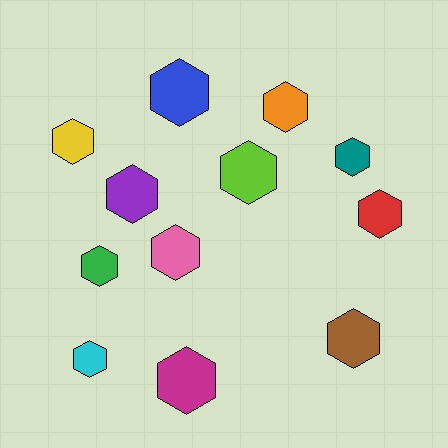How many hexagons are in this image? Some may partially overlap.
There are 12 hexagons.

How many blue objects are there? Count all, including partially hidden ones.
There is 1 blue object.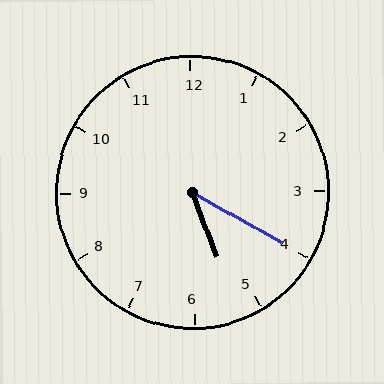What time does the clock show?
5:20.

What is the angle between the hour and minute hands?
Approximately 40 degrees.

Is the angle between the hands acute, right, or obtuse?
It is acute.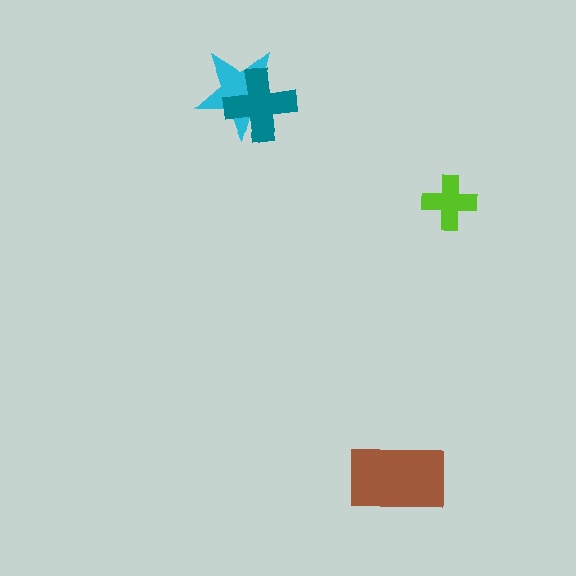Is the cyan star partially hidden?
Yes, it is partially covered by another shape.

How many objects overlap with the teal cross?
1 object overlaps with the teal cross.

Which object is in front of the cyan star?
The teal cross is in front of the cyan star.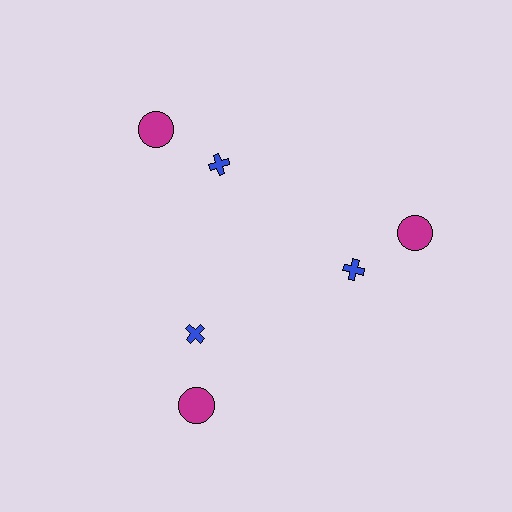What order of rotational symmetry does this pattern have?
This pattern has 3-fold rotational symmetry.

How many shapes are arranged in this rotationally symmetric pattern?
There are 6 shapes, arranged in 3 groups of 2.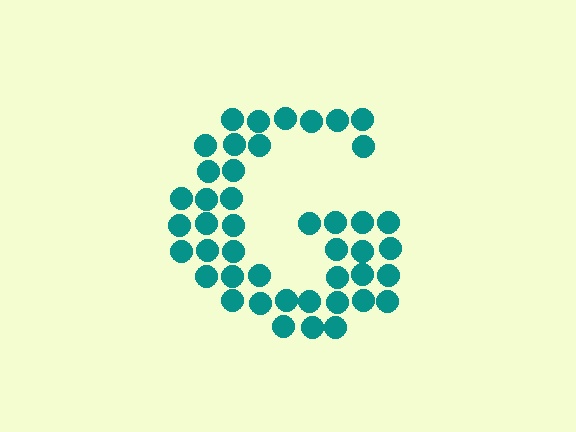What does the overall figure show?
The overall figure shows the letter G.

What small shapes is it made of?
It is made of small circles.